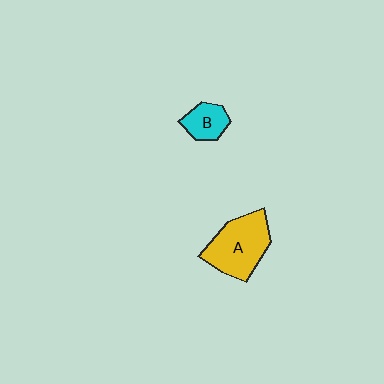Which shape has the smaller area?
Shape B (cyan).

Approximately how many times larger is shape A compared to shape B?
Approximately 2.2 times.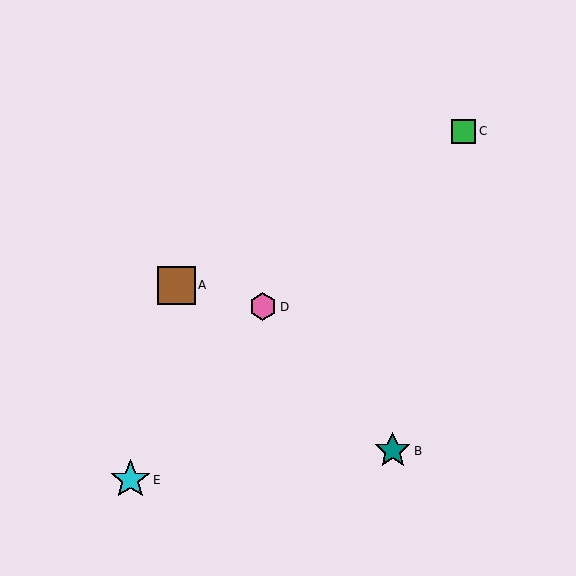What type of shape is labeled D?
Shape D is a pink hexagon.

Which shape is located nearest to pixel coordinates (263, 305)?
The pink hexagon (labeled D) at (263, 307) is nearest to that location.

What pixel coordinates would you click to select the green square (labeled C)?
Click at (464, 131) to select the green square C.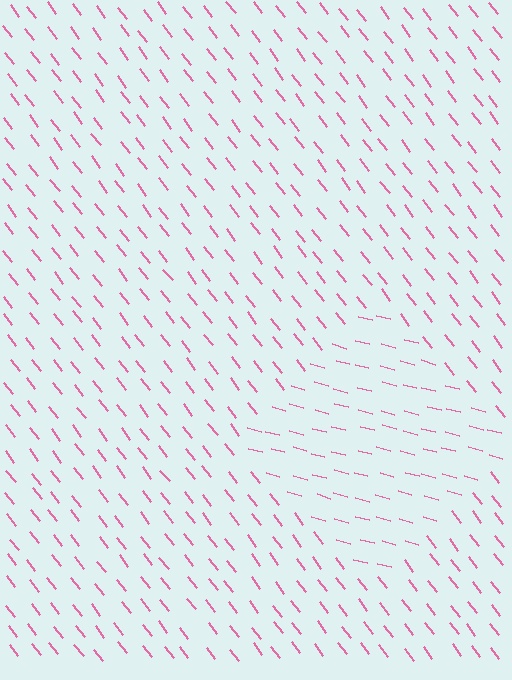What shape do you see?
I see a diamond.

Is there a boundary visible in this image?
Yes, there is a texture boundary formed by a change in line orientation.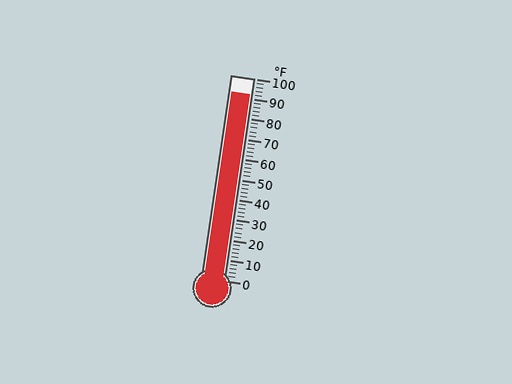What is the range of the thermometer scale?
The thermometer scale ranges from 0°F to 100°F.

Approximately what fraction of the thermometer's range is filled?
The thermometer is filled to approximately 90% of its range.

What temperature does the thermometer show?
The thermometer shows approximately 92°F.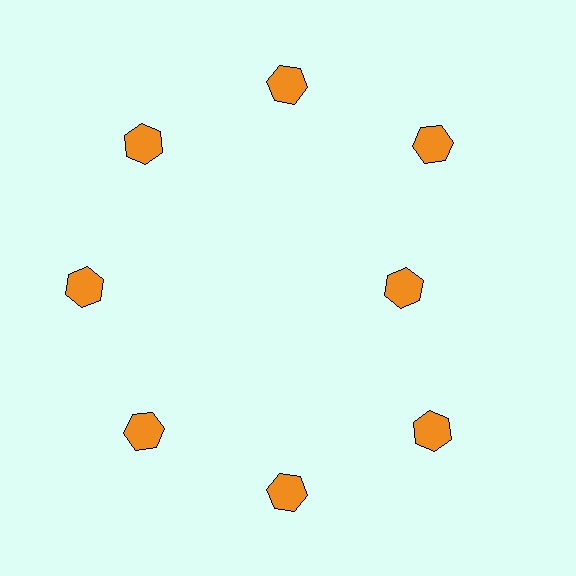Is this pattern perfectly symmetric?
No. The 8 orange hexagons are arranged in a ring, but one element near the 3 o'clock position is pulled inward toward the center, breaking the 8-fold rotational symmetry.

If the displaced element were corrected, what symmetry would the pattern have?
It would have 8-fold rotational symmetry — the pattern would map onto itself every 45 degrees.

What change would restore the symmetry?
The symmetry would be restored by moving it outward, back onto the ring so that all 8 hexagons sit at equal angles and equal distance from the center.